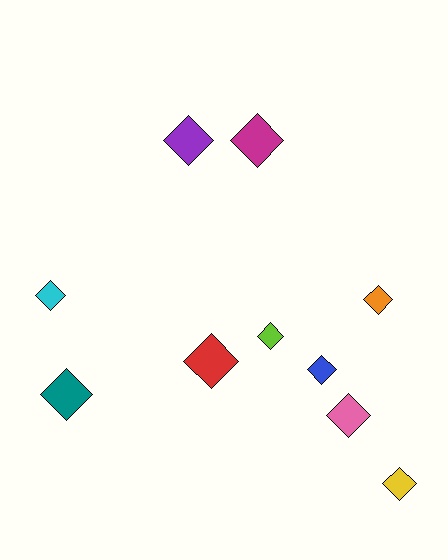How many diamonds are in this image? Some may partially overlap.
There are 10 diamonds.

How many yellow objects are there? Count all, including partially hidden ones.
There is 1 yellow object.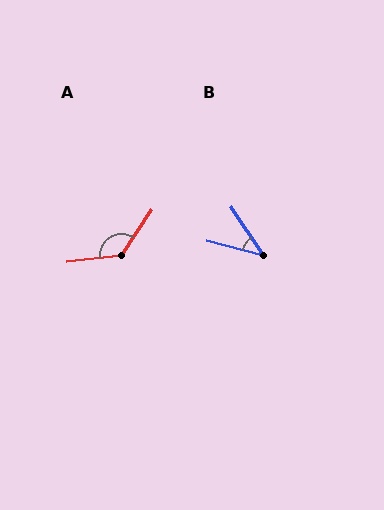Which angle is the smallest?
B, at approximately 41 degrees.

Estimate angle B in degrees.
Approximately 41 degrees.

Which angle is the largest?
A, at approximately 130 degrees.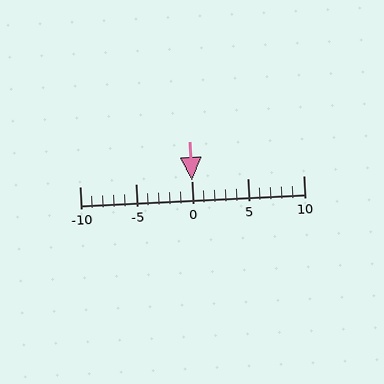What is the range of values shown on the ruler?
The ruler shows values from -10 to 10.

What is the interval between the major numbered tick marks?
The major tick marks are spaced 5 units apart.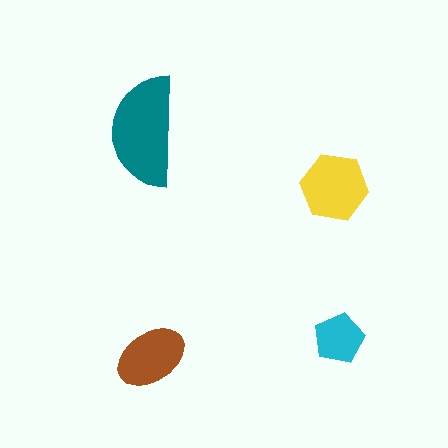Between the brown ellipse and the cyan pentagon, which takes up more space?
The brown ellipse.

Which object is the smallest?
The cyan pentagon.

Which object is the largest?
The teal semicircle.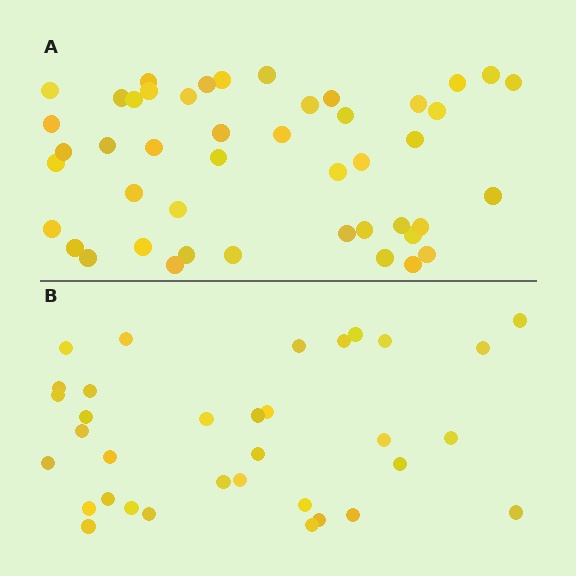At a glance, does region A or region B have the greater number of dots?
Region A (the top region) has more dots.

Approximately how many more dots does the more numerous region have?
Region A has roughly 12 or so more dots than region B.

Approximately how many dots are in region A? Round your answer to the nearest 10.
About 50 dots. (The exact count is 46, which rounds to 50.)